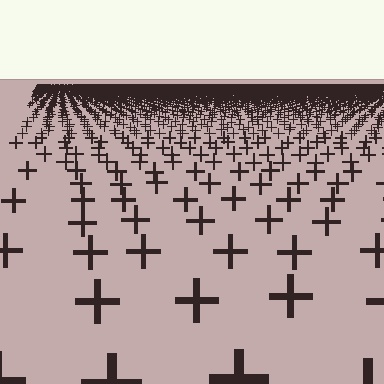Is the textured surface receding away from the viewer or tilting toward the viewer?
The surface is receding away from the viewer. Texture elements get smaller and denser toward the top.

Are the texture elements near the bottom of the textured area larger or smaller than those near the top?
Larger. Near the bottom, elements are closer to the viewer and appear at a bigger on-screen size.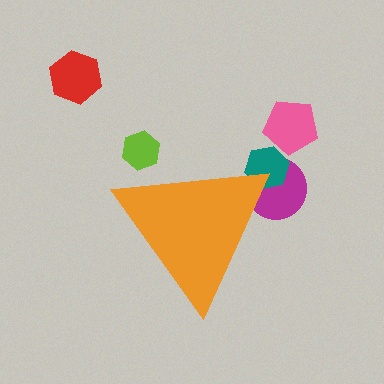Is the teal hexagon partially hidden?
Yes, the teal hexagon is partially hidden behind the orange triangle.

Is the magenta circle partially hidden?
Yes, the magenta circle is partially hidden behind the orange triangle.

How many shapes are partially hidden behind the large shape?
3 shapes are partially hidden.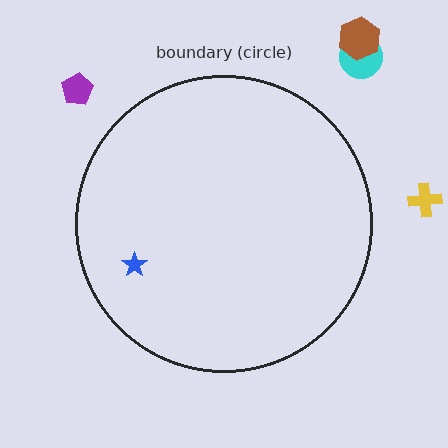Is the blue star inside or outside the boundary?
Inside.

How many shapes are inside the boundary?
1 inside, 4 outside.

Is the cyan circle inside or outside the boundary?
Outside.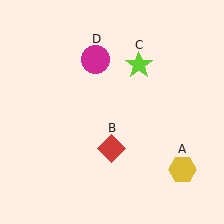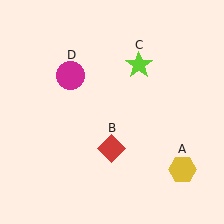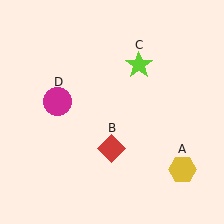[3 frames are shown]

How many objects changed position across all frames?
1 object changed position: magenta circle (object D).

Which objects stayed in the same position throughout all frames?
Yellow hexagon (object A) and red diamond (object B) and lime star (object C) remained stationary.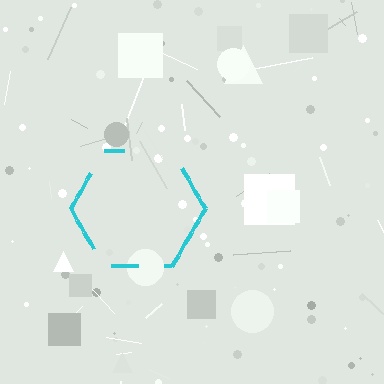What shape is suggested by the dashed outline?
The dashed outline suggests a hexagon.